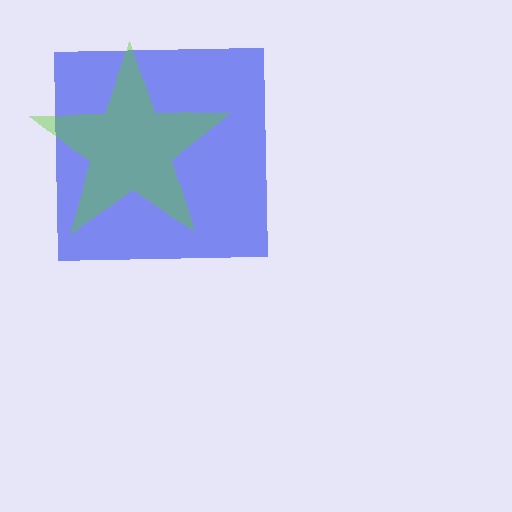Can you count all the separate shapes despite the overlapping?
Yes, there are 2 separate shapes.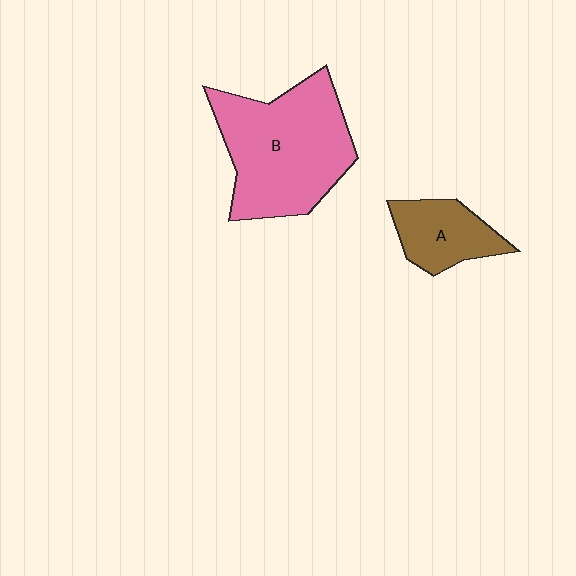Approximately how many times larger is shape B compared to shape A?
Approximately 2.4 times.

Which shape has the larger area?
Shape B (pink).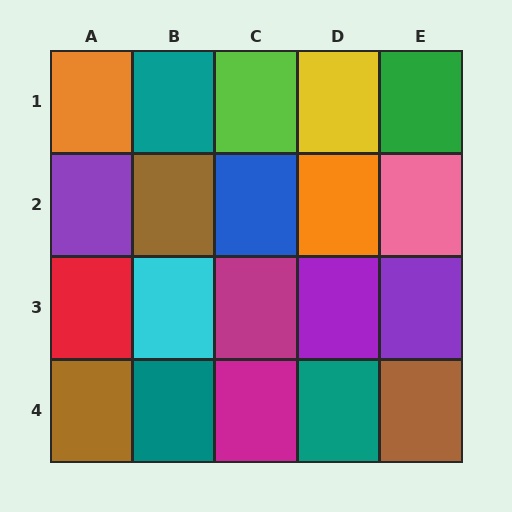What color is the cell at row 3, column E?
Purple.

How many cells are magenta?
2 cells are magenta.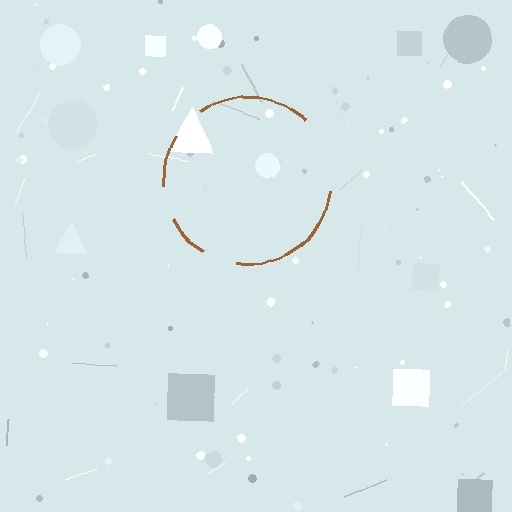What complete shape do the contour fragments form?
The contour fragments form a circle.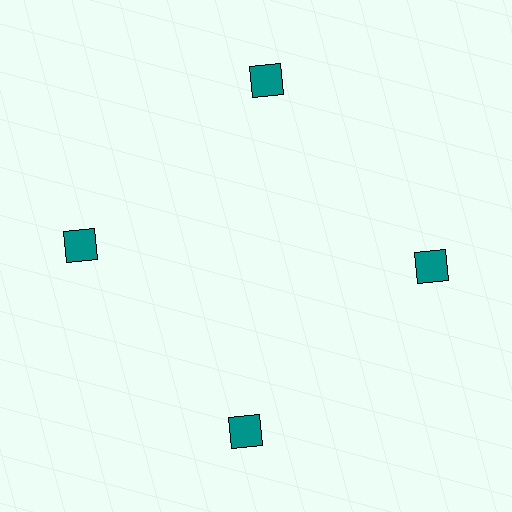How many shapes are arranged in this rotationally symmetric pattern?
There are 4 shapes, arranged in 4 groups of 1.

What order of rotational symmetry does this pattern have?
This pattern has 4-fold rotational symmetry.